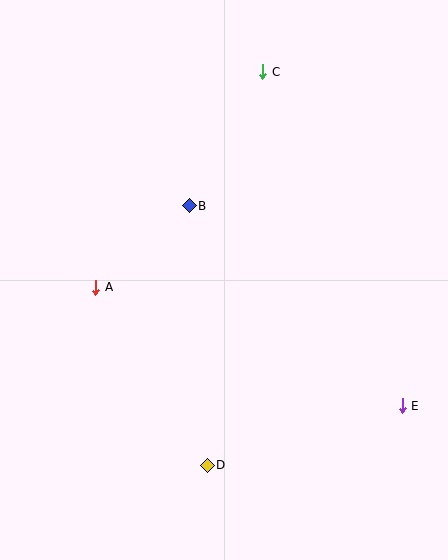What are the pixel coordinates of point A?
Point A is at (96, 287).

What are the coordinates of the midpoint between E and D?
The midpoint between E and D is at (305, 435).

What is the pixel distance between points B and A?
The distance between B and A is 124 pixels.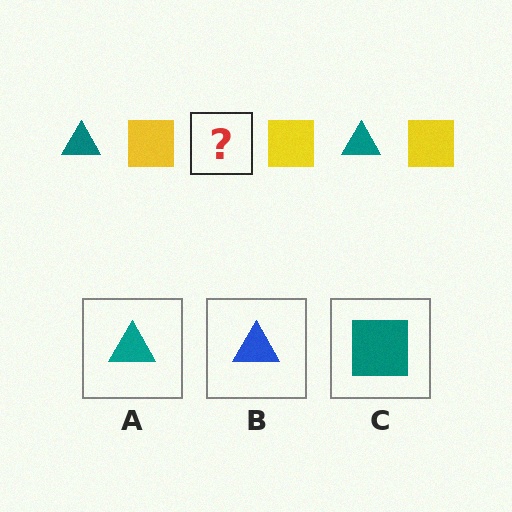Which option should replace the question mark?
Option A.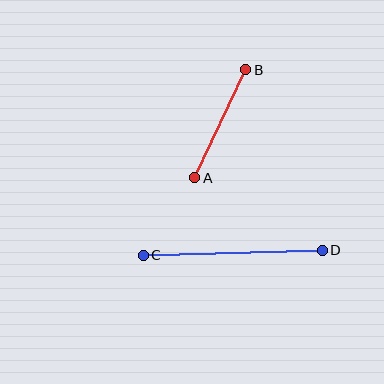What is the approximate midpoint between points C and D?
The midpoint is at approximately (233, 253) pixels.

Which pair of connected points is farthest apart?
Points C and D are farthest apart.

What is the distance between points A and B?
The distance is approximately 119 pixels.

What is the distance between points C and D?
The distance is approximately 179 pixels.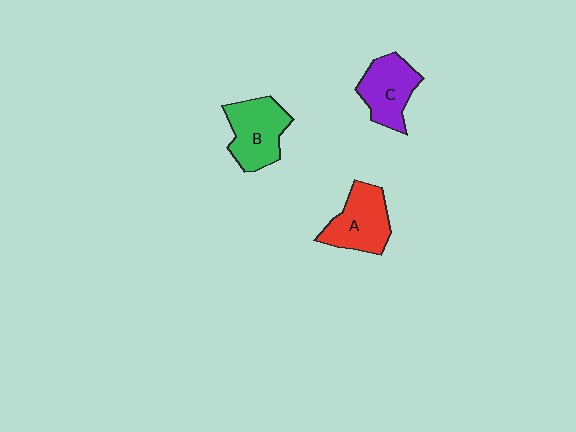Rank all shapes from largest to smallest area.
From largest to smallest: B (green), A (red), C (purple).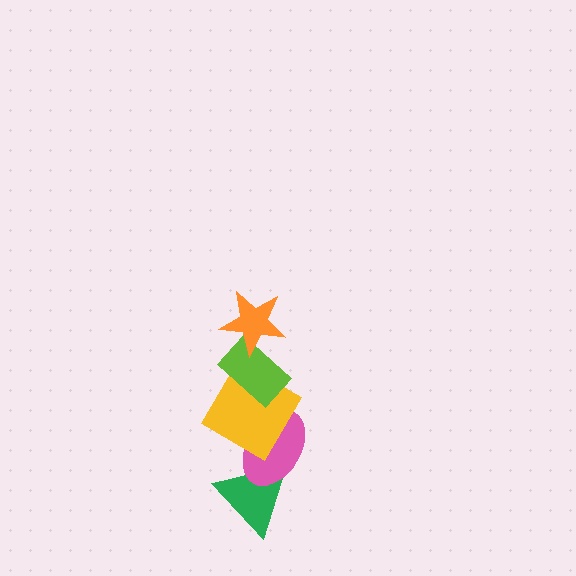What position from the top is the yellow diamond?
The yellow diamond is 3rd from the top.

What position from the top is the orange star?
The orange star is 1st from the top.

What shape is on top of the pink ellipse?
The yellow diamond is on top of the pink ellipse.